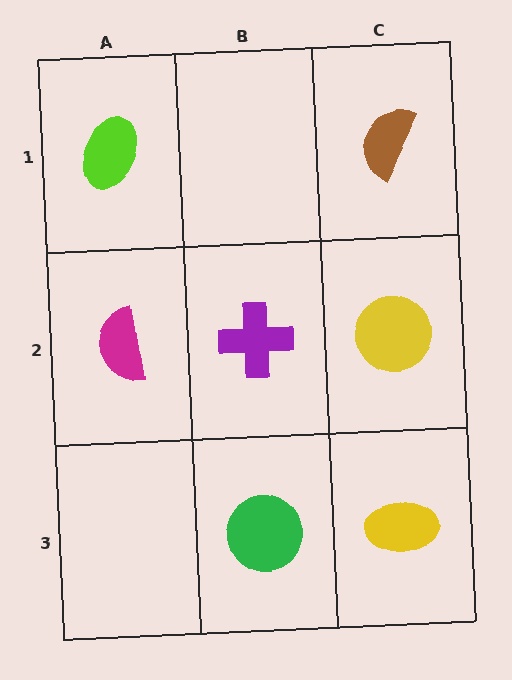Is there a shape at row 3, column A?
No, that cell is empty.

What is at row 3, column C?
A yellow ellipse.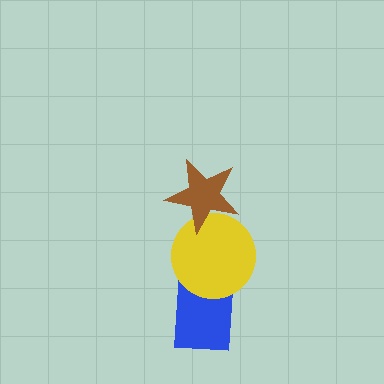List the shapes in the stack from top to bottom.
From top to bottom: the brown star, the yellow circle, the blue rectangle.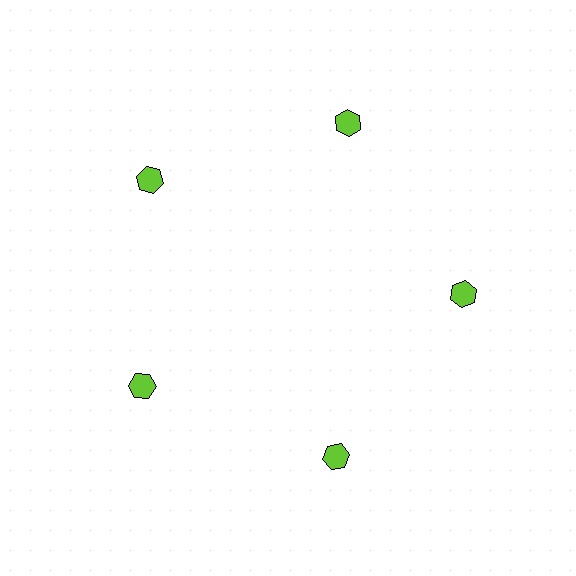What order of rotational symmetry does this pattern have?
This pattern has 5-fold rotational symmetry.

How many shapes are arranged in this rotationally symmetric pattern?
There are 5 shapes, arranged in 5 groups of 1.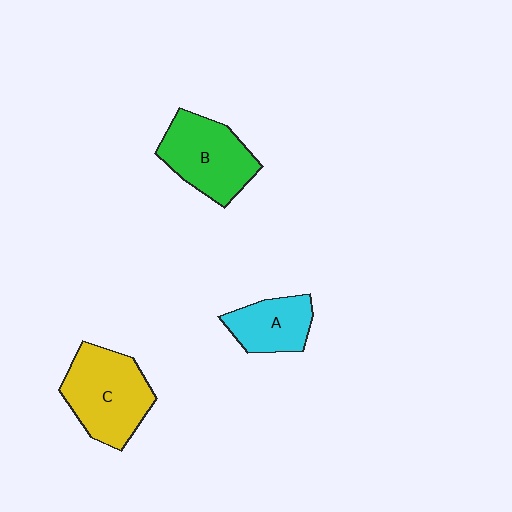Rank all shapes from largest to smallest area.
From largest to smallest: C (yellow), B (green), A (cyan).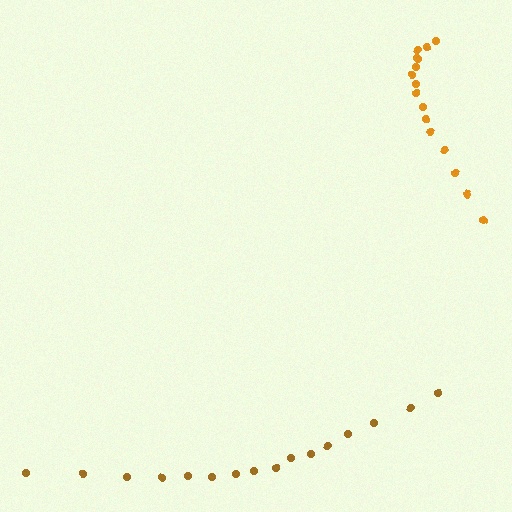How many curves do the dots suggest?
There are 2 distinct paths.